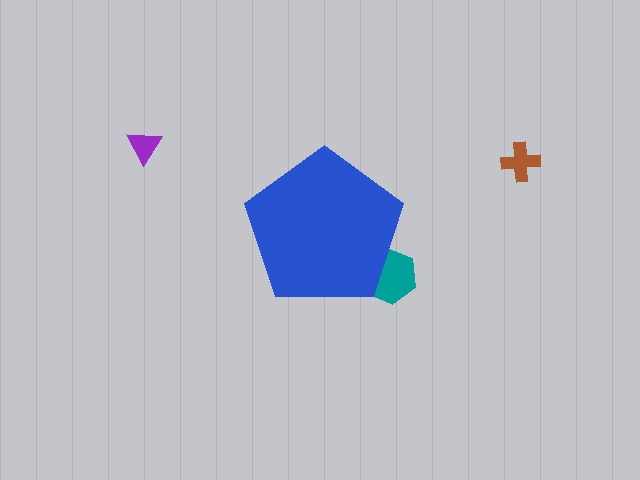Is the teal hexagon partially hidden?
Yes, the teal hexagon is partially hidden behind the blue pentagon.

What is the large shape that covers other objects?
A blue pentagon.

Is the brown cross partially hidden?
No, the brown cross is fully visible.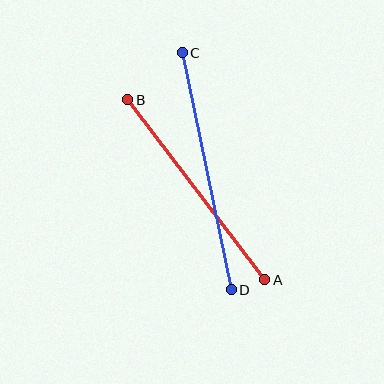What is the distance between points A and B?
The distance is approximately 226 pixels.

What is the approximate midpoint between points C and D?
The midpoint is at approximately (207, 171) pixels.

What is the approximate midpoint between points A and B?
The midpoint is at approximately (196, 190) pixels.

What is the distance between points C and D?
The distance is approximately 242 pixels.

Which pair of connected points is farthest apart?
Points C and D are farthest apart.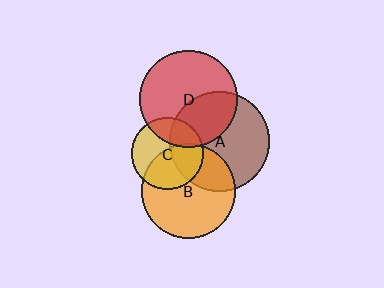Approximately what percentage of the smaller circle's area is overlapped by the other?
Approximately 35%.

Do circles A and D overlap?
Yes.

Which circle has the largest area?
Circle A (brown).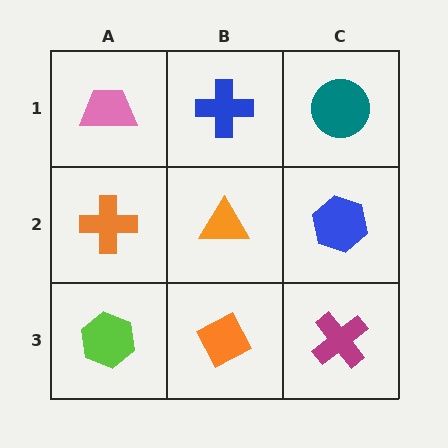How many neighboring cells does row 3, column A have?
2.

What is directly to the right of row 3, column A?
An orange diamond.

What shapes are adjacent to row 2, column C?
A teal circle (row 1, column C), a magenta cross (row 3, column C), an orange triangle (row 2, column B).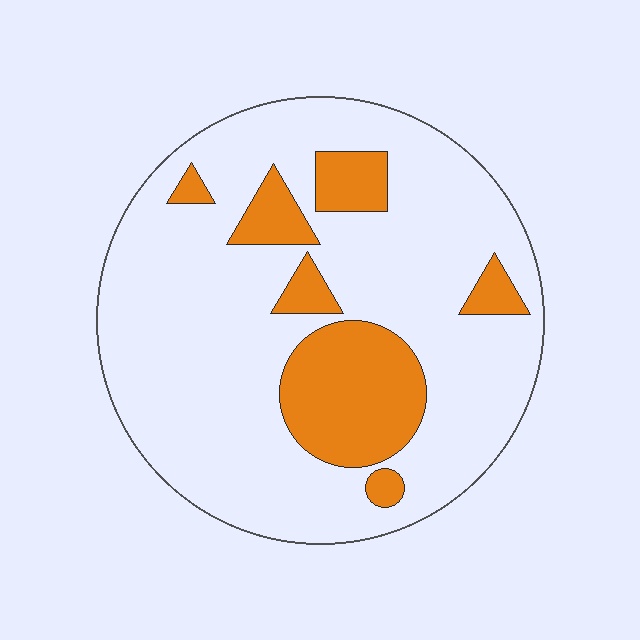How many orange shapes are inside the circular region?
7.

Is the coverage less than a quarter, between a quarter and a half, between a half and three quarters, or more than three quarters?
Less than a quarter.